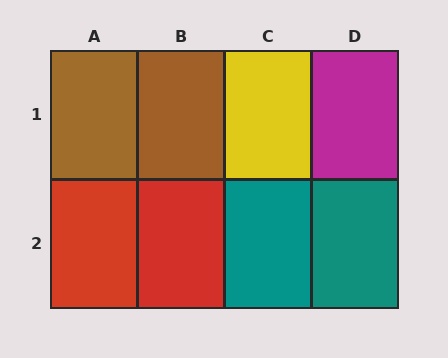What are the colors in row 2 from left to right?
Red, red, teal, teal.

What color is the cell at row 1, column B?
Brown.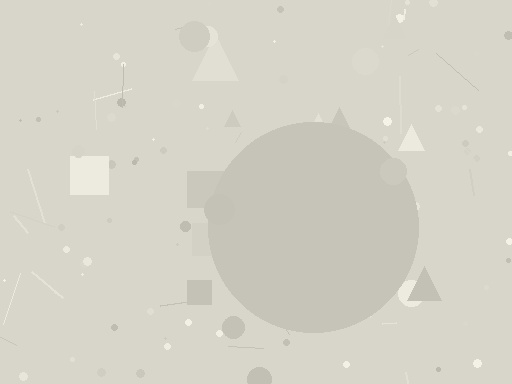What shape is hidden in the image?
A circle is hidden in the image.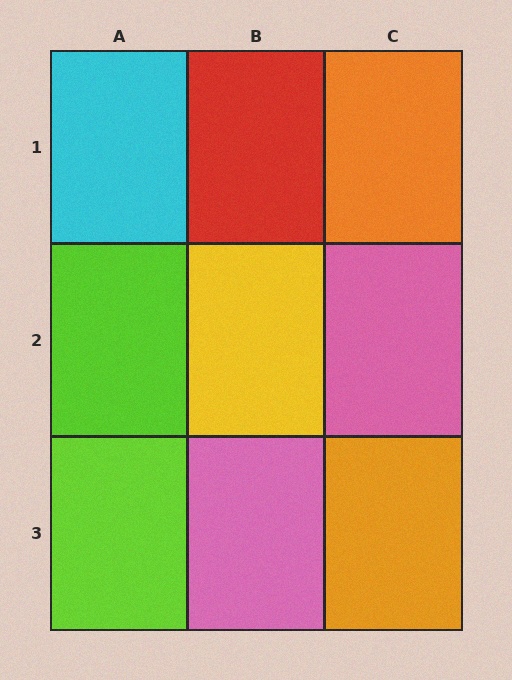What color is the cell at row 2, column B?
Yellow.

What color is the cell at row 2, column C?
Pink.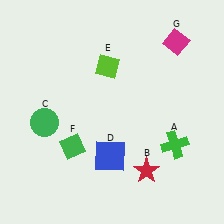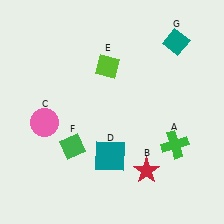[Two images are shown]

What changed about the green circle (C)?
In Image 1, C is green. In Image 2, it changed to pink.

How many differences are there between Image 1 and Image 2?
There are 3 differences between the two images.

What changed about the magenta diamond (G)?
In Image 1, G is magenta. In Image 2, it changed to teal.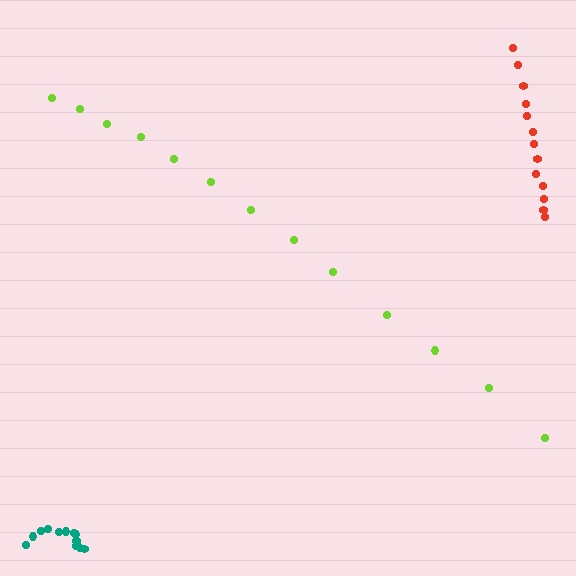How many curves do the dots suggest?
There are 3 distinct paths.